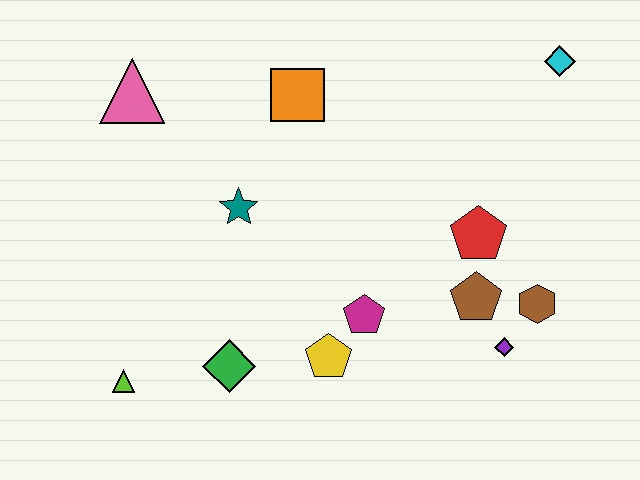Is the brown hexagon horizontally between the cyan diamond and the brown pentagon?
Yes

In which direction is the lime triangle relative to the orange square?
The lime triangle is below the orange square.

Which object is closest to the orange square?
The teal star is closest to the orange square.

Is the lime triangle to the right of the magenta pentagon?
No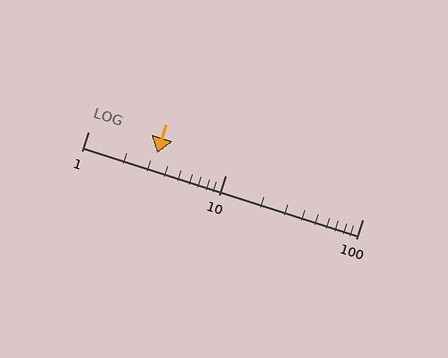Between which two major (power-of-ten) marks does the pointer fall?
The pointer is between 1 and 10.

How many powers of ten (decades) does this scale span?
The scale spans 2 decades, from 1 to 100.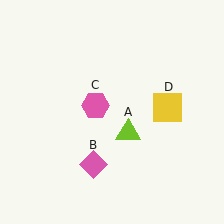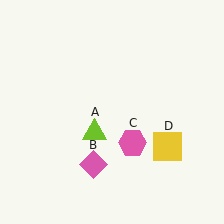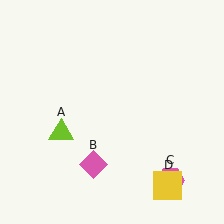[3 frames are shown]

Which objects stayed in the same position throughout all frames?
Pink diamond (object B) remained stationary.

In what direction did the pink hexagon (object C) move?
The pink hexagon (object C) moved down and to the right.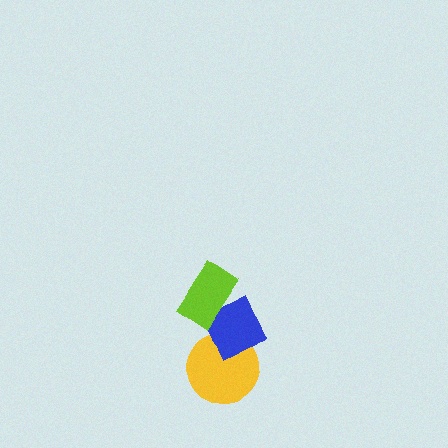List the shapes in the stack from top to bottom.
From top to bottom: the lime rectangle, the blue diamond, the yellow circle.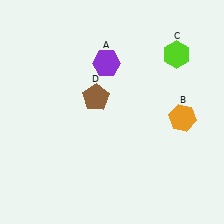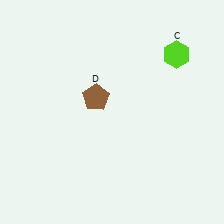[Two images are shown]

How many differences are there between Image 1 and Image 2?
There are 2 differences between the two images.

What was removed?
The purple hexagon (A), the orange hexagon (B) were removed in Image 2.